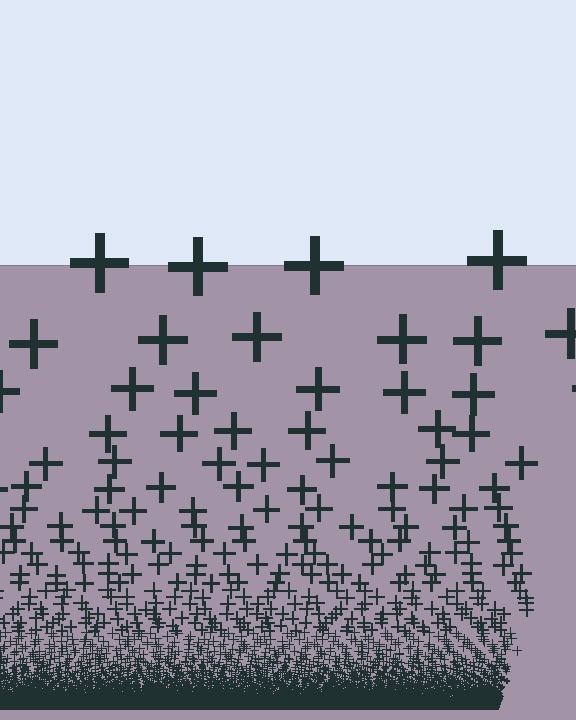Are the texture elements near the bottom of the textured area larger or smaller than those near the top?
Smaller. The gradient is inverted — elements near the bottom are smaller and denser.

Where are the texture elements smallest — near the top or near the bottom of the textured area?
Near the bottom.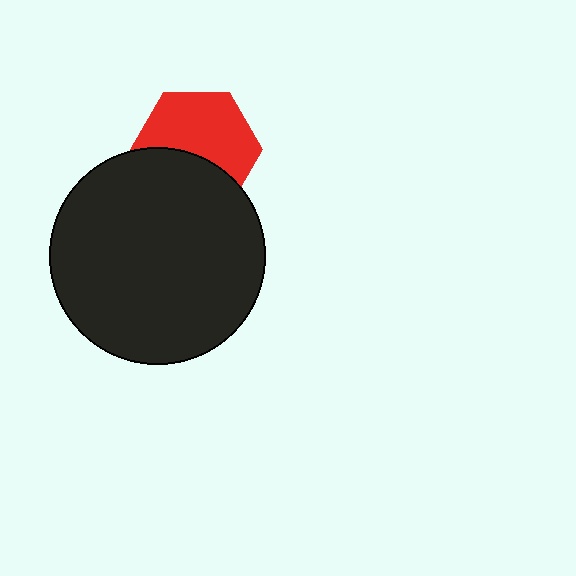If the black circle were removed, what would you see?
You would see the complete red hexagon.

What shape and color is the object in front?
The object in front is a black circle.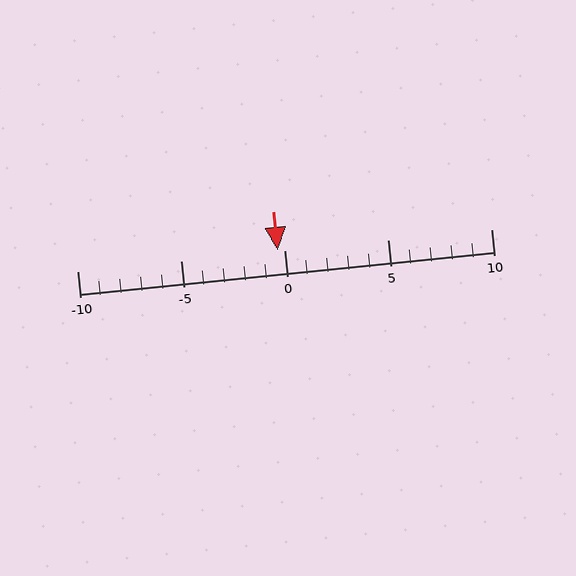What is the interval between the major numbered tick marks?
The major tick marks are spaced 5 units apart.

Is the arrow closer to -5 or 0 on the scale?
The arrow is closer to 0.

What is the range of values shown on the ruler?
The ruler shows values from -10 to 10.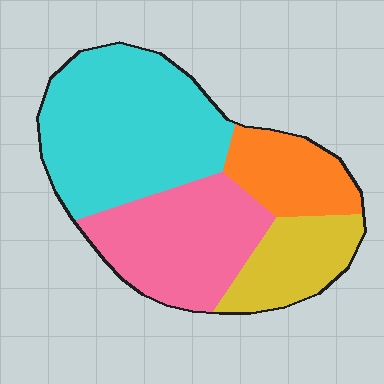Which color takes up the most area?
Cyan, at roughly 40%.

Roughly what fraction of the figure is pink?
Pink takes up about one quarter (1/4) of the figure.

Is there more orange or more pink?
Pink.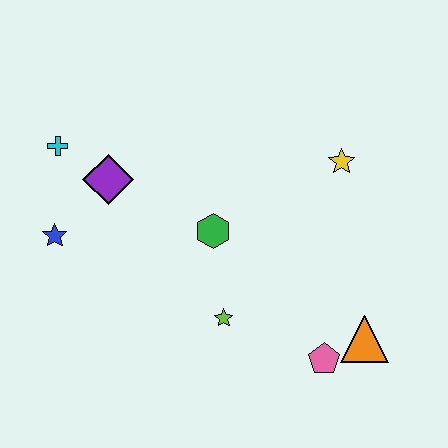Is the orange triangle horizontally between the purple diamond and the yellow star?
No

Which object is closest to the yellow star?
The green hexagon is closest to the yellow star.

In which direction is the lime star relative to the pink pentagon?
The lime star is to the left of the pink pentagon.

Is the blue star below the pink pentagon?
No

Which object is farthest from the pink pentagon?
The cyan cross is farthest from the pink pentagon.